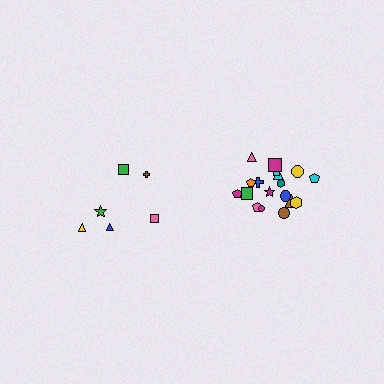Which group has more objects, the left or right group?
The right group.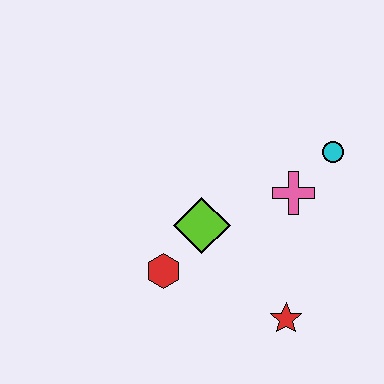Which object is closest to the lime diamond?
The red hexagon is closest to the lime diamond.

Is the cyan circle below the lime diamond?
No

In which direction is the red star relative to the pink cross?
The red star is below the pink cross.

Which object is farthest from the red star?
The cyan circle is farthest from the red star.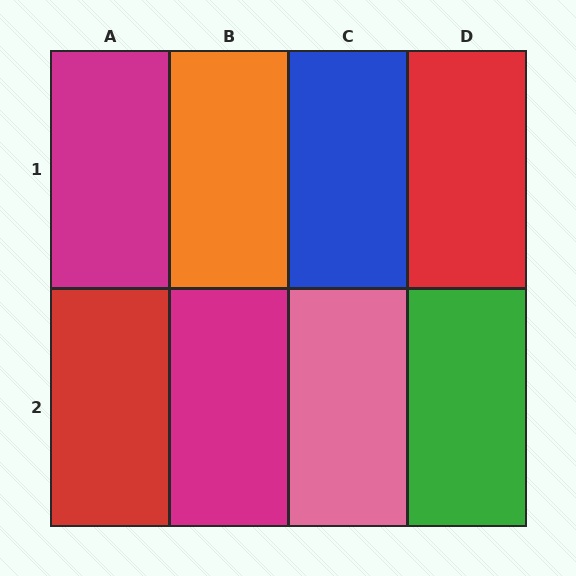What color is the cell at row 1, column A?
Magenta.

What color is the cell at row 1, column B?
Orange.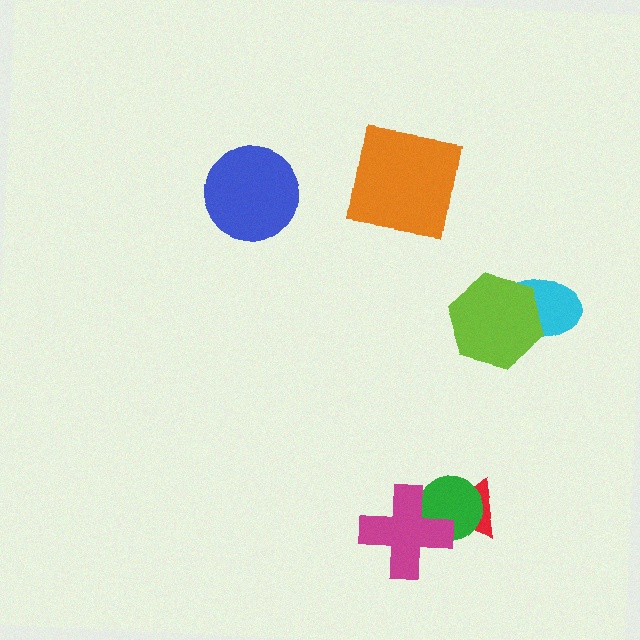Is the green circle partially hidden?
Yes, it is partially covered by another shape.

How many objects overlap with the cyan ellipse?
1 object overlaps with the cyan ellipse.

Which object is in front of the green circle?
The magenta cross is in front of the green circle.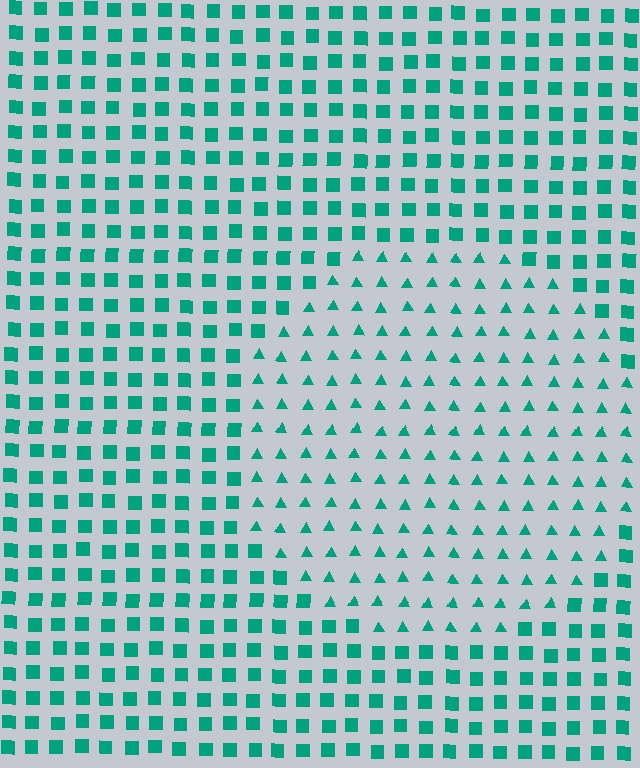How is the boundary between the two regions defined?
The boundary is defined by a change in element shape: triangles inside vs. squares outside. All elements share the same color and spacing.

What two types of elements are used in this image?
The image uses triangles inside the circle region and squares outside it.